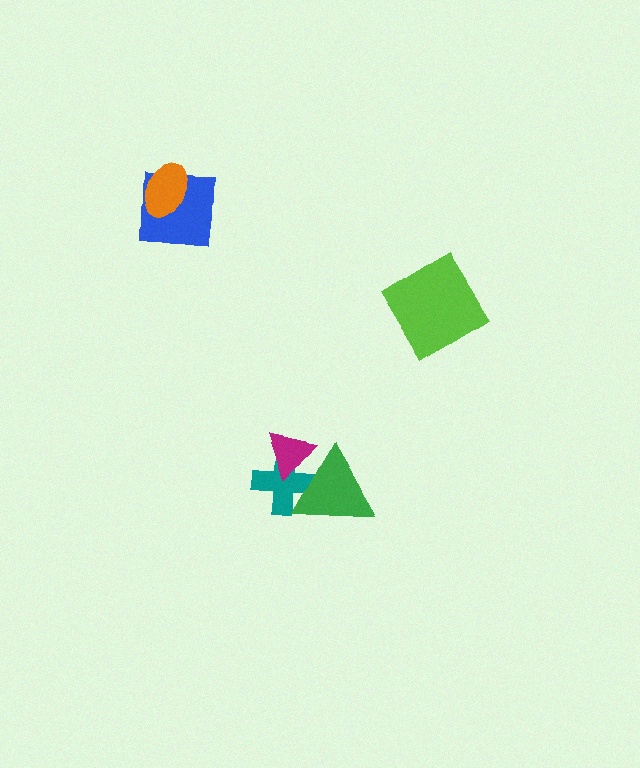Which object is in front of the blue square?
The orange ellipse is in front of the blue square.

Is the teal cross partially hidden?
Yes, it is partially covered by another shape.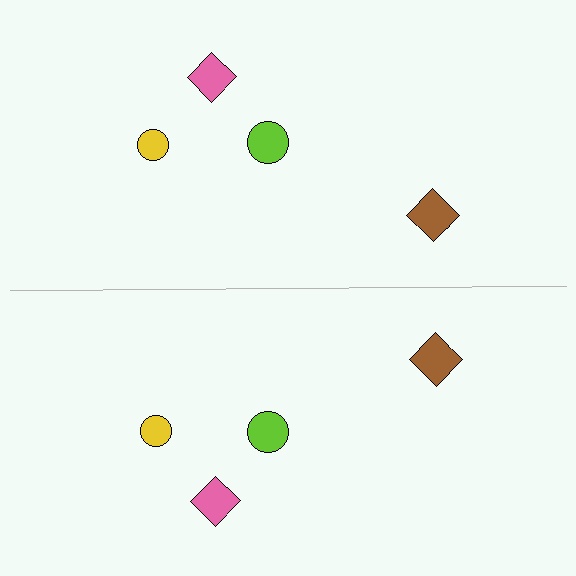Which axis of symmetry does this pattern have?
The pattern has a horizontal axis of symmetry running through the center of the image.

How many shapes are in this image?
There are 8 shapes in this image.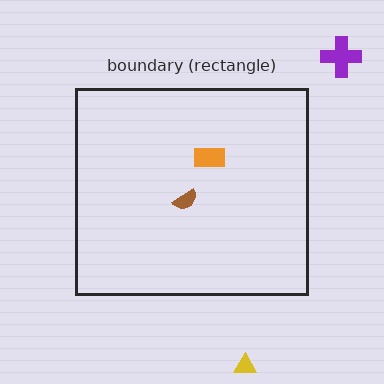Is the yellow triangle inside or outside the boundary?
Outside.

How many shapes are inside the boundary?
2 inside, 2 outside.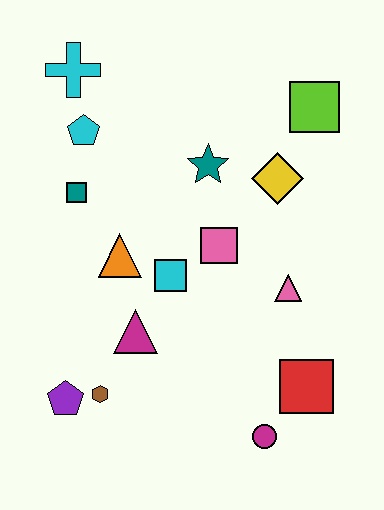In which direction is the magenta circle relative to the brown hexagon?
The magenta circle is to the right of the brown hexagon.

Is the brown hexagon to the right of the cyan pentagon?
Yes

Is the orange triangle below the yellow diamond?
Yes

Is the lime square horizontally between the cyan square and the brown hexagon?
No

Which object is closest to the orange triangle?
The cyan square is closest to the orange triangle.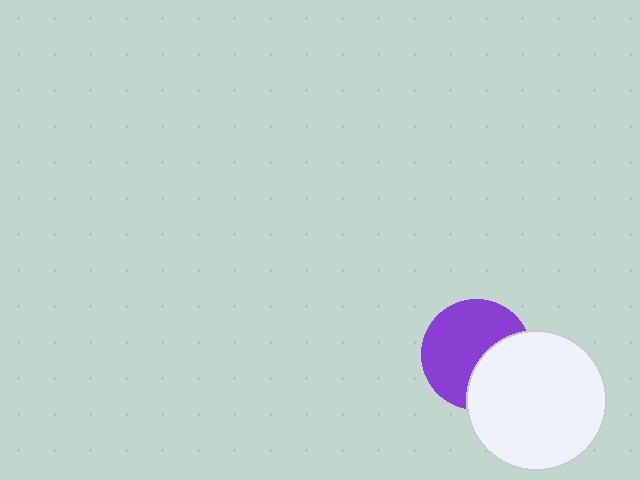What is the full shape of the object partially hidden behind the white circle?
The partially hidden object is a purple circle.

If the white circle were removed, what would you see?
You would see the complete purple circle.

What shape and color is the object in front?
The object in front is a white circle.